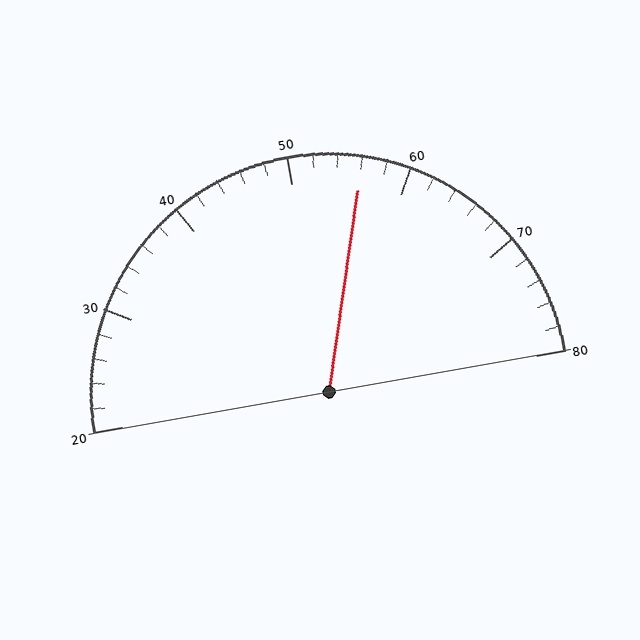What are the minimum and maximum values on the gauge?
The gauge ranges from 20 to 80.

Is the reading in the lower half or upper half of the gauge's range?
The reading is in the upper half of the range (20 to 80).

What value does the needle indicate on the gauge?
The needle indicates approximately 56.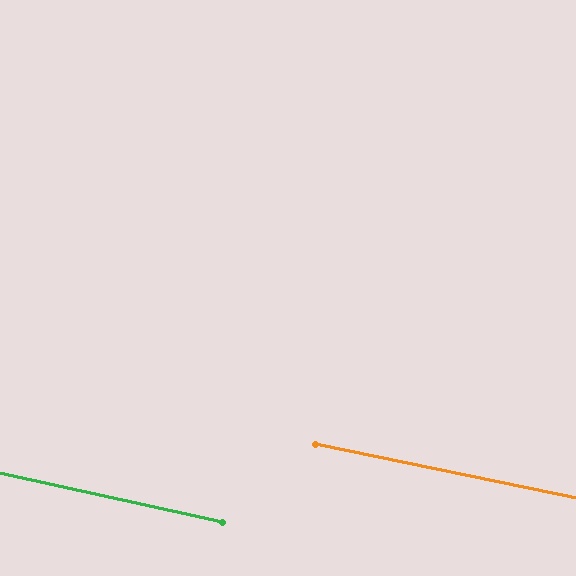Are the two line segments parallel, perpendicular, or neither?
Parallel — their directions differ by only 0.8°.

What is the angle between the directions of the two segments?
Approximately 1 degree.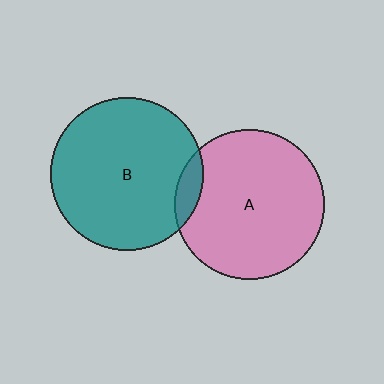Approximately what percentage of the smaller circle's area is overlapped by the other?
Approximately 10%.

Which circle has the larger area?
Circle B (teal).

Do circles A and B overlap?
Yes.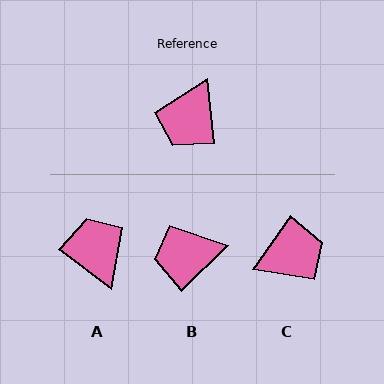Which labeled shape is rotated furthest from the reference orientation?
C, about 138 degrees away.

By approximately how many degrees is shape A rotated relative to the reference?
Approximately 133 degrees clockwise.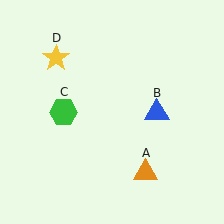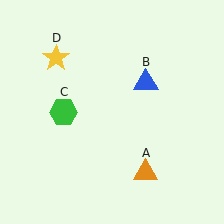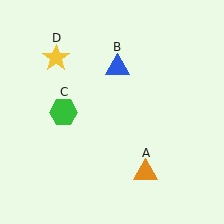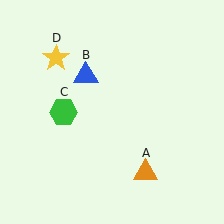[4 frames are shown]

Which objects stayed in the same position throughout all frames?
Orange triangle (object A) and green hexagon (object C) and yellow star (object D) remained stationary.